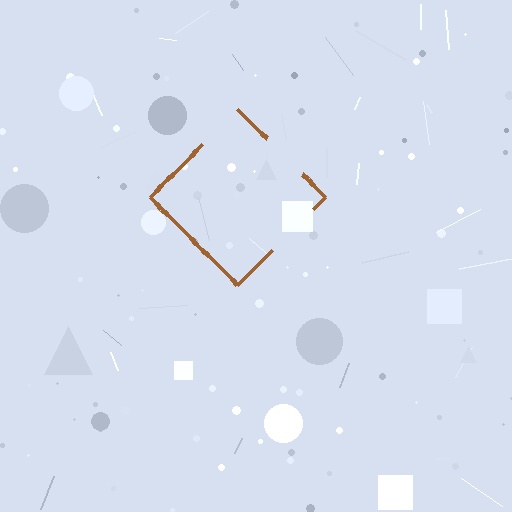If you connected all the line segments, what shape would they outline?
They would outline a diamond.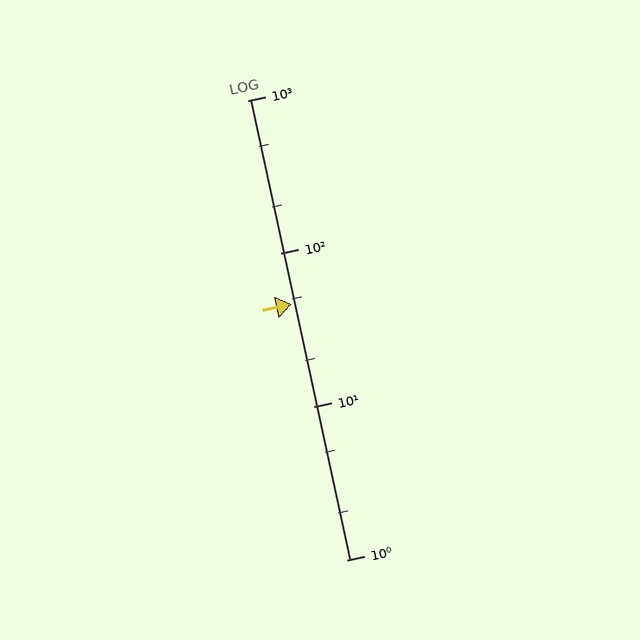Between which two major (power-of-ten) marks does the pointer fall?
The pointer is between 10 and 100.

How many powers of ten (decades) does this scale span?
The scale spans 3 decades, from 1 to 1000.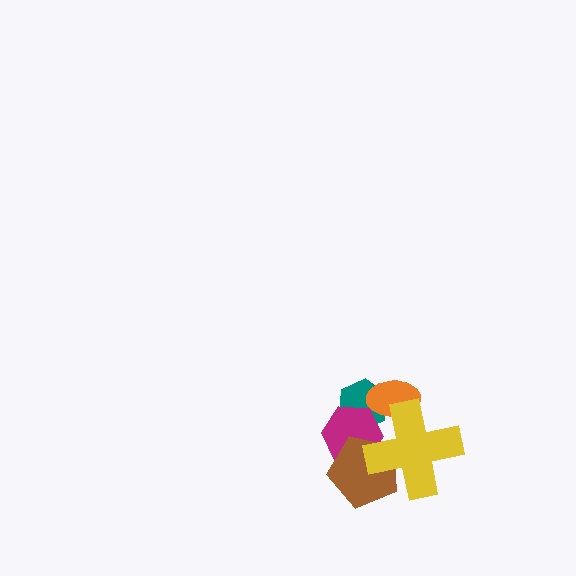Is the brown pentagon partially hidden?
Yes, it is partially covered by another shape.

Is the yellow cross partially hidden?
No, no other shape covers it.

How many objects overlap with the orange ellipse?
2 objects overlap with the orange ellipse.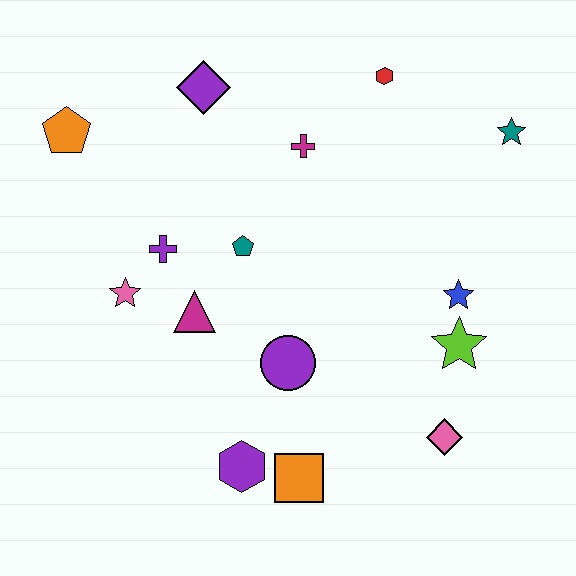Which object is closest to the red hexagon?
The magenta cross is closest to the red hexagon.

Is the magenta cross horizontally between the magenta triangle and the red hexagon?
Yes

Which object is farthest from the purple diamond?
The pink diamond is farthest from the purple diamond.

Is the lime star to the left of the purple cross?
No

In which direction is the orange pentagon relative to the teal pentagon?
The orange pentagon is to the left of the teal pentagon.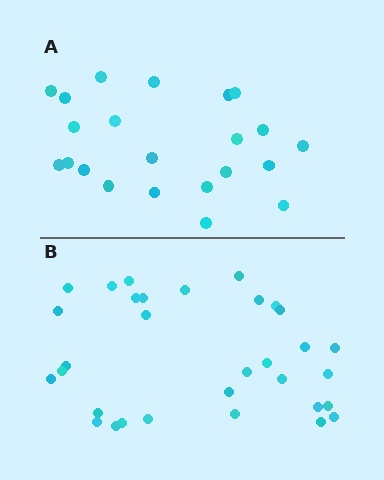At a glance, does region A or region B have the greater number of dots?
Region B (the bottom region) has more dots.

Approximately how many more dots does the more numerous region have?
Region B has roughly 10 or so more dots than region A.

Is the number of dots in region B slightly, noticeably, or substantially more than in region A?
Region B has substantially more. The ratio is roughly 1.5 to 1.